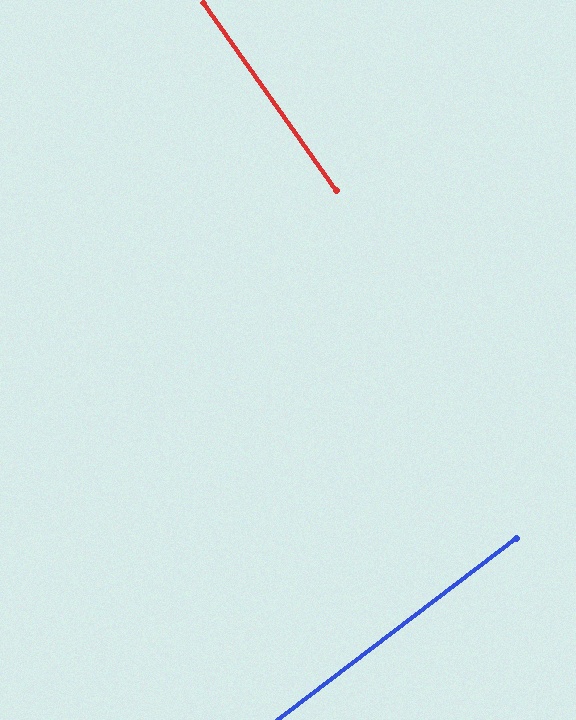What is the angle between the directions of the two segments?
Approximately 88 degrees.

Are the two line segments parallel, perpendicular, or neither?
Perpendicular — they meet at approximately 88°.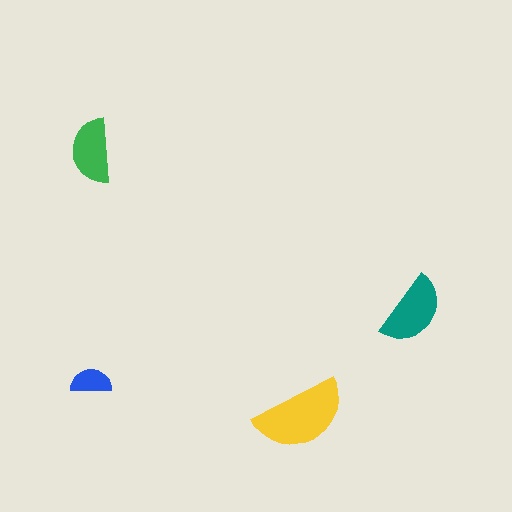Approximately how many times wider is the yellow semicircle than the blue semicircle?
About 2.5 times wider.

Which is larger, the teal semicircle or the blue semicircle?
The teal one.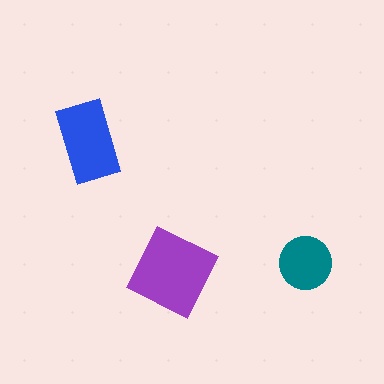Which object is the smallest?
The teal circle.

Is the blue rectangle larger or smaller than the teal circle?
Larger.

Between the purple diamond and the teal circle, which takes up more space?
The purple diamond.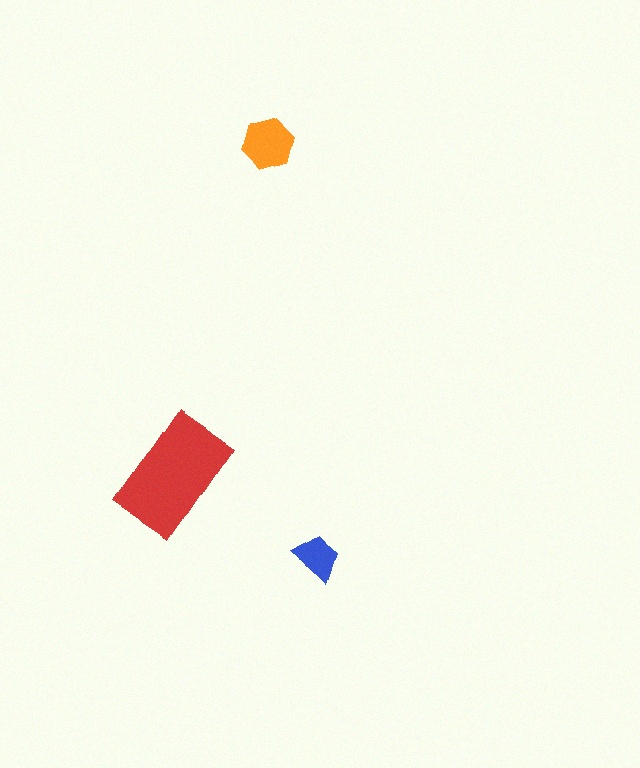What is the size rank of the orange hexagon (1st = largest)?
2nd.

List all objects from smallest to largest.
The blue trapezoid, the orange hexagon, the red rectangle.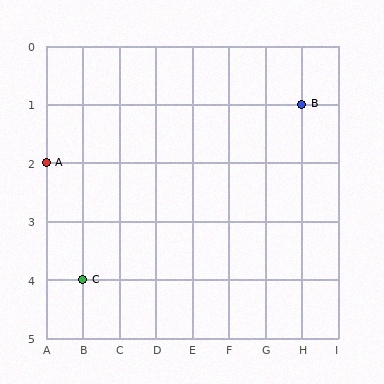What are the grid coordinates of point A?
Point A is at grid coordinates (A, 2).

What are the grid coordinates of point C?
Point C is at grid coordinates (B, 4).